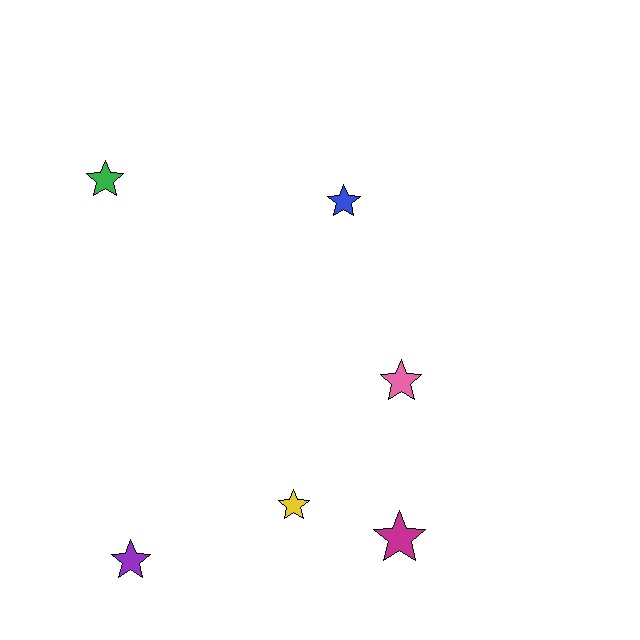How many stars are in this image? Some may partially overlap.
There are 6 stars.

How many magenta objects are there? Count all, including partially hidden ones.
There is 1 magenta object.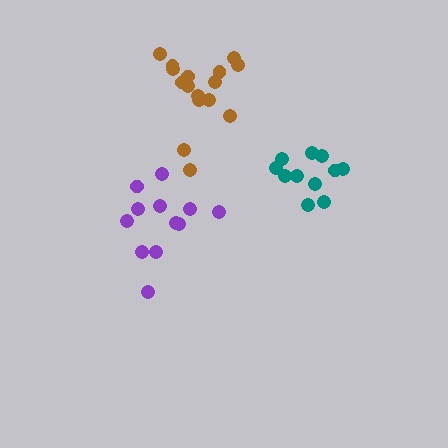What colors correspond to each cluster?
The clusters are colored: purple, brown, teal.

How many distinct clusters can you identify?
There are 3 distinct clusters.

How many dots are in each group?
Group 1: 12 dots, Group 2: 16 dots, Group 3: 11 dots (39 total).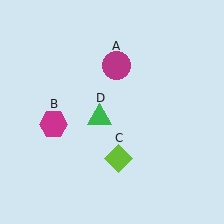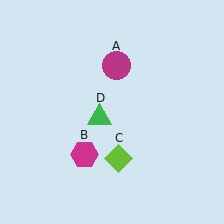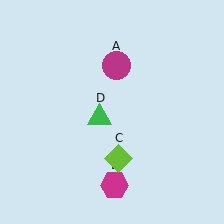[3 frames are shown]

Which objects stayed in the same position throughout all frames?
Magenta circle (object A) and lime diamond (object C) and green triangle (object D) remained stationary.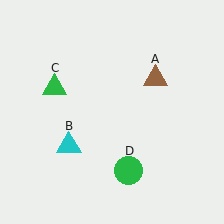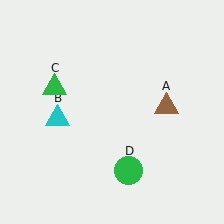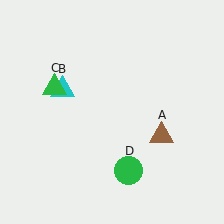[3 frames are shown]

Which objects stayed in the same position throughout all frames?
Green triangle (object C) and green circle (object D) remained stationary.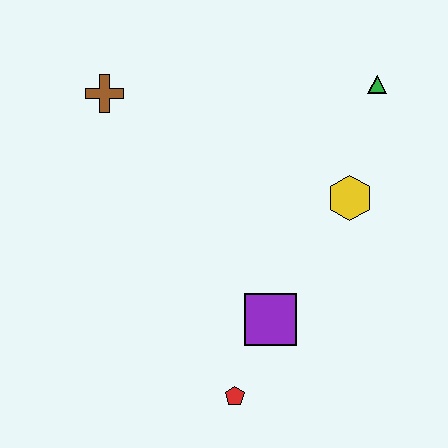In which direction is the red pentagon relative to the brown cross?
The red pentagon is below the brown cross.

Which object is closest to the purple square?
The red pentagon is closest to the purple square.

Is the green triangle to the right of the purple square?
Yes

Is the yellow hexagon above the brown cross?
No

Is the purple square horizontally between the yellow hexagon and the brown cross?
Yes